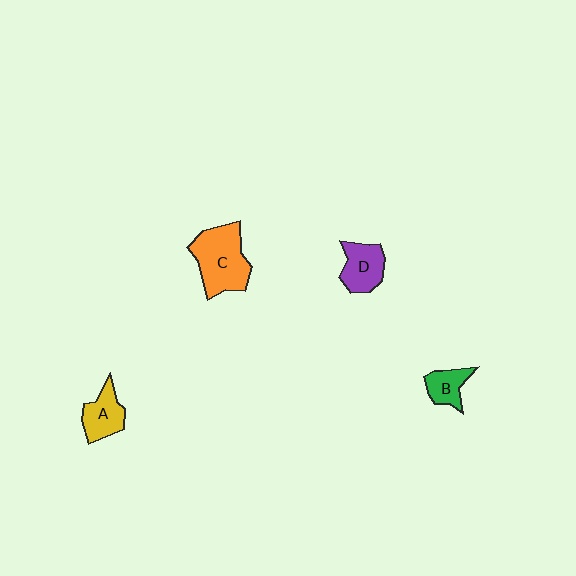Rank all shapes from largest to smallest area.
From largest to smallest: C (orange), D (purple), A (yellow), B (green).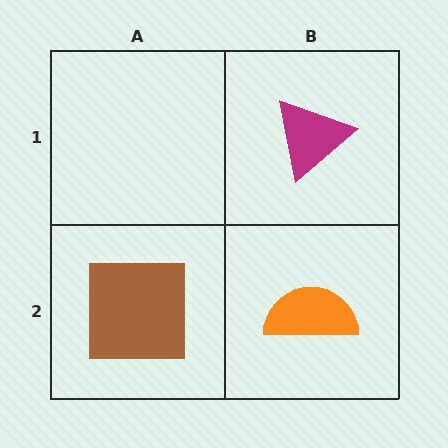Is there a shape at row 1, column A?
No, that cell is empty.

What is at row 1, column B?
A magenta triangle.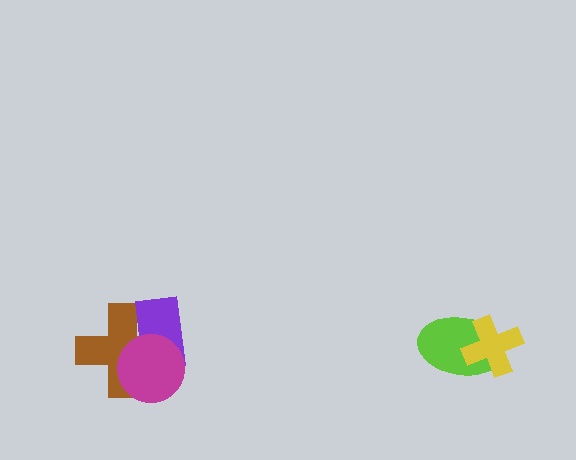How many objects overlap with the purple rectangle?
2 objects overlap with the purple rectangle.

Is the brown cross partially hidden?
Yes, it is partially covered by another shape.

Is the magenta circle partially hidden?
No, no other shape covers it.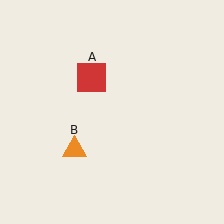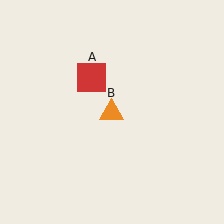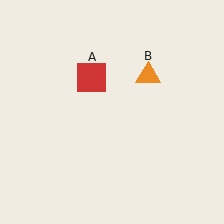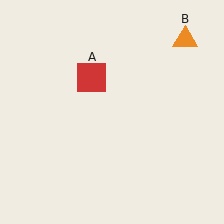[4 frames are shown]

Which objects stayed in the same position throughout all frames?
Red square (object A) remained stationary.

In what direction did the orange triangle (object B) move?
The orange triangle (object B) moved up and to the right.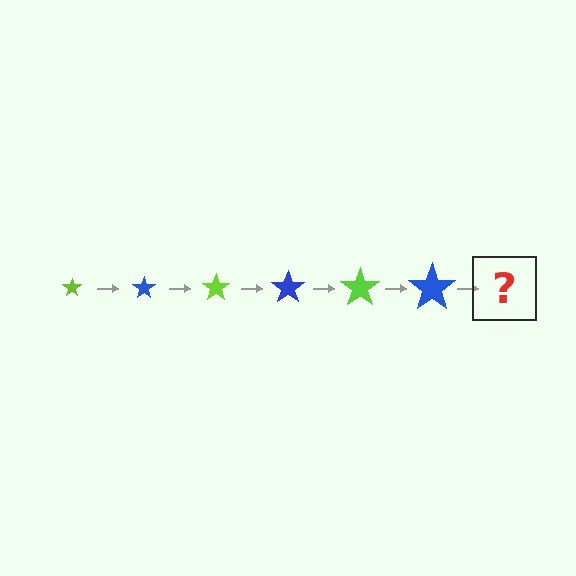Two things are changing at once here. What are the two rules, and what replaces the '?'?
The two rules are that the star grows larger each step and the color cycles through lime and blue. The '?' should be a lime star, larger than the previous one.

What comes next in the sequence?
The next element should be a lime star, larger than the previous one.